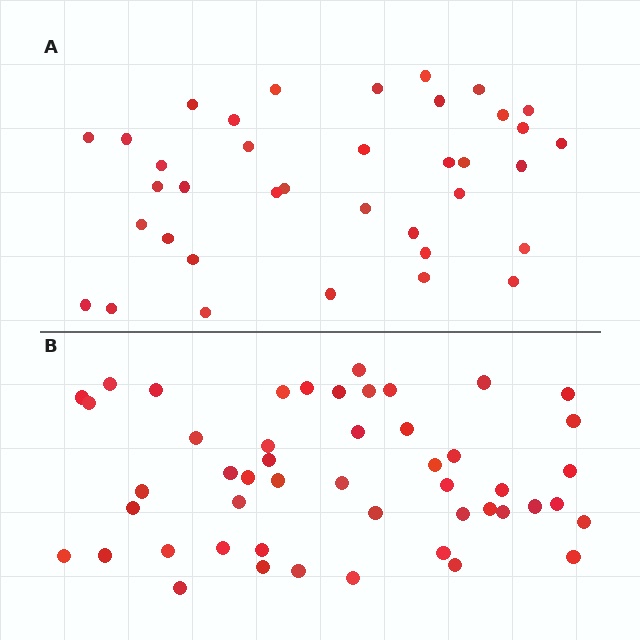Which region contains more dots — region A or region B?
Region B (the bottom region) has more dots.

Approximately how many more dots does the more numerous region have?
Region B has roughly 12 or so more dots than region A.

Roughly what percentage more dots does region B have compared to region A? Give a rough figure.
About 30% more.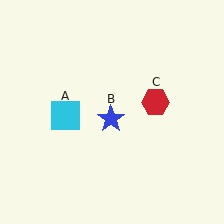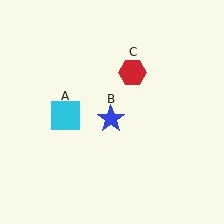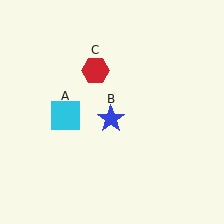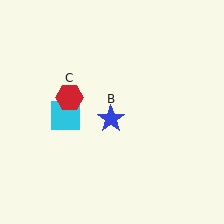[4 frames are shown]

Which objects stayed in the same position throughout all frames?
Cyan square (object A) and blue star (object B) remained stationary.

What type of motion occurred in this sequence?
The red hexagon (object C) rotated counterclockwise around the center of the scene.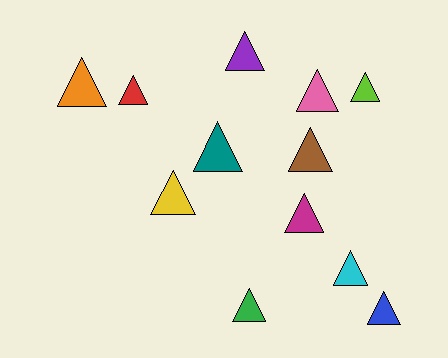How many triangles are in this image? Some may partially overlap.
There are 12 triangles.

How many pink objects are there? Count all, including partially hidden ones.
There is 1 pink object.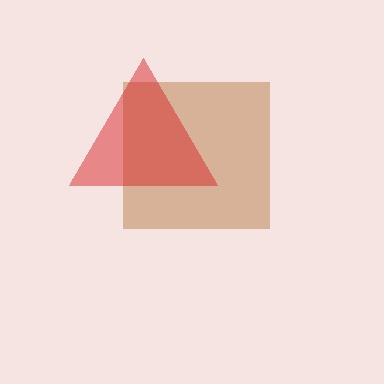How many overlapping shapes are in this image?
There are 2 overlapping shapes in the image.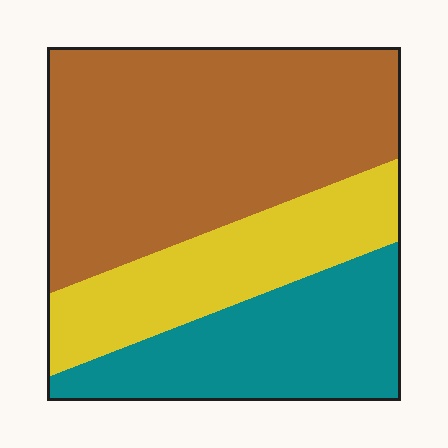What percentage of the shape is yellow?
Yellow takes up less than a quarter of the shape.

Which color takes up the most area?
Brown, at roughly 50%.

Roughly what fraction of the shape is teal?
Teal takes up about one quarter (1/4) of the shape.